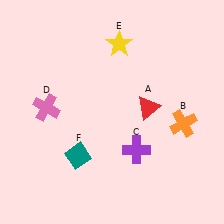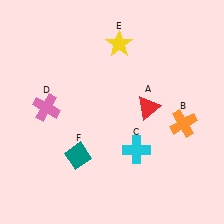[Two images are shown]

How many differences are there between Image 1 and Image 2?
There is 1 difference between the two images.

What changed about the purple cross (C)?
In Image 1, C is purple. In Image 2, it changed to cyan.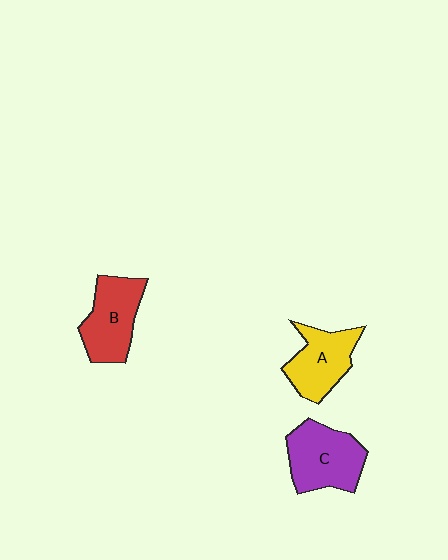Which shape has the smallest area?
Shape A (yellow).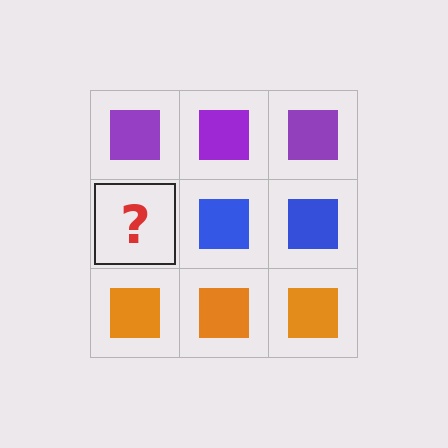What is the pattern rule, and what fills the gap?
The rule is that each row has a consistent color. The gap should be filled with a blue square.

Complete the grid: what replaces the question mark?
The question mark should be replaced with a blue square.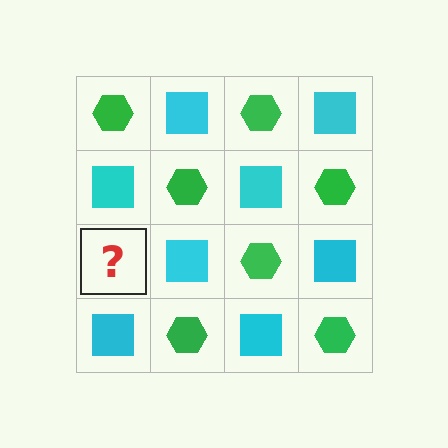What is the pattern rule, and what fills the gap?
The rule is that it alternates green hexagon and cyan square in a checkerboard pattern. The gap should be filled with a green hexagon.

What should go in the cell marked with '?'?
The missing cell should contain a green hexagon.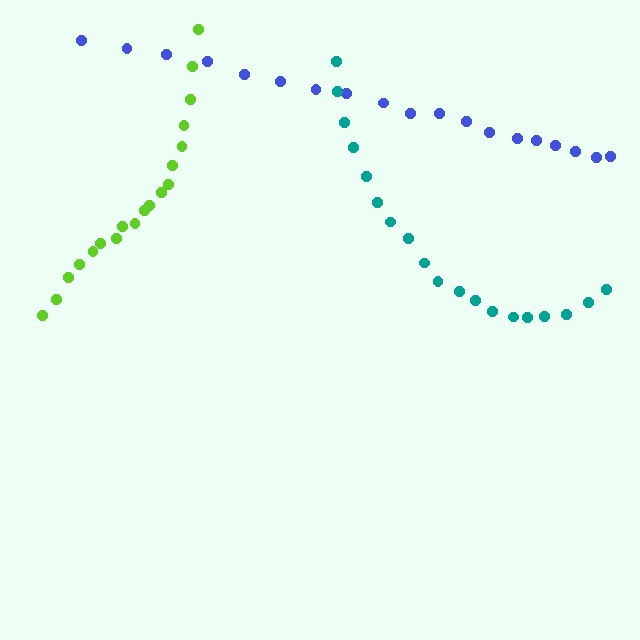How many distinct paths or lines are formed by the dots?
There are 3 distinct paths.